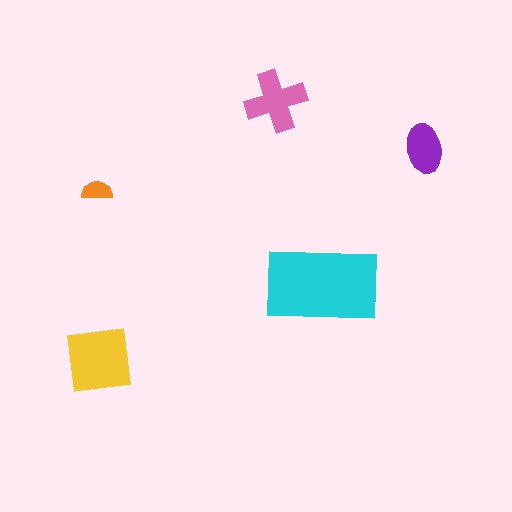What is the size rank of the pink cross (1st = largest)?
3rd.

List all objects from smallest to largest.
The orange semicircle, the purple ellipse, the pink cross, the yellow square, the cyan rectangle.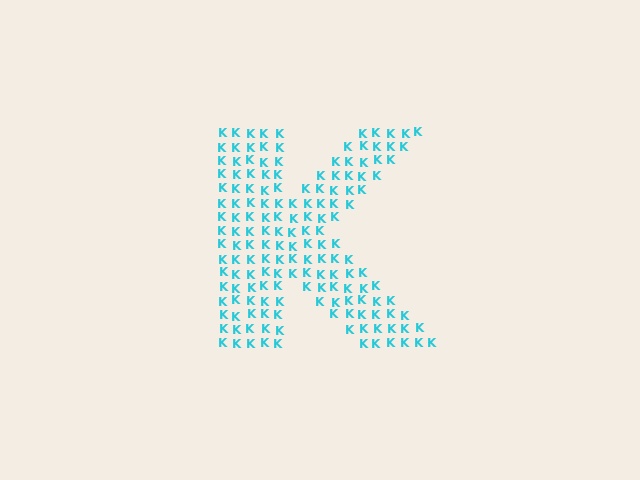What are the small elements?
The small elements are letter K's.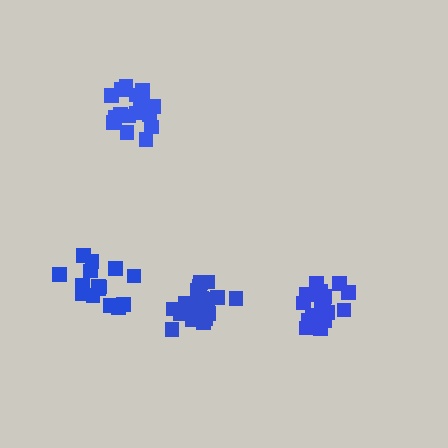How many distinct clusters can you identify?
There are 4 distinct clusters.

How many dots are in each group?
Group 1: 20 dots, Group 2: 17 dots, Group 3: 17 dots, Group 4: 15 dots (69 total).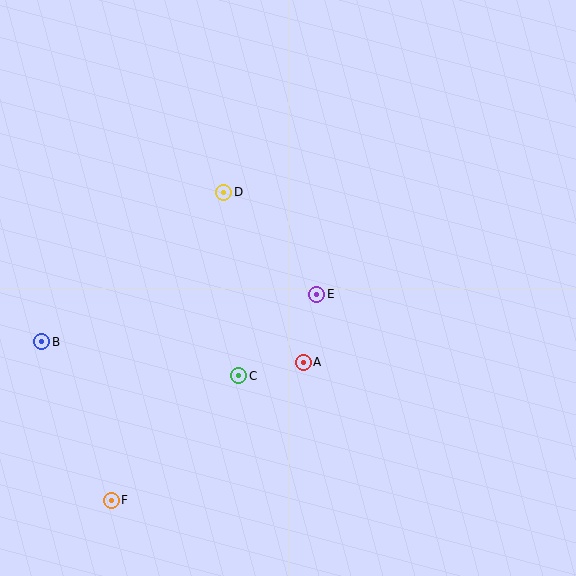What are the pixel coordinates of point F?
Point F is at (111, 500).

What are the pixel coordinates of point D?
Point D is at (224, 192).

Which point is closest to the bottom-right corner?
Point A is closest to the bottom-right corner.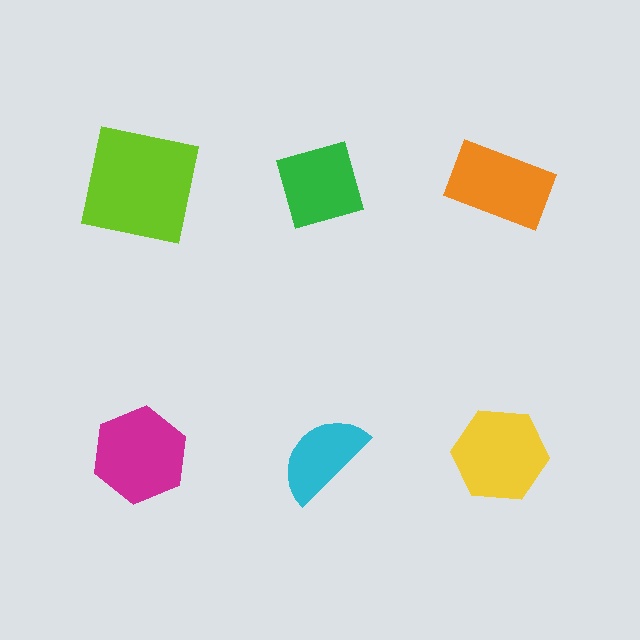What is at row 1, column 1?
A lime square.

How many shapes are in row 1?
3 shapes.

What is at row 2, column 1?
A magenta hexagon.